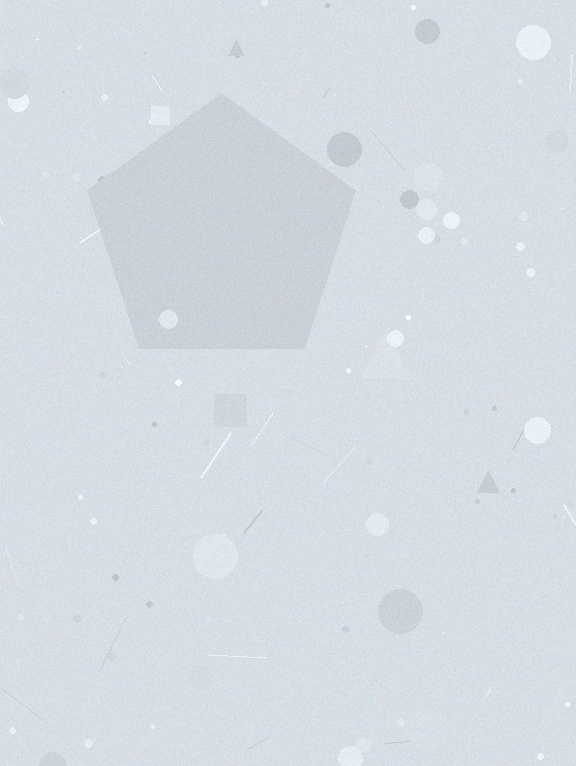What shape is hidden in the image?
A pentagon is hidden in the image.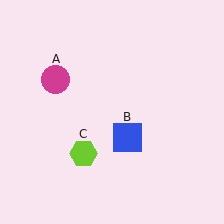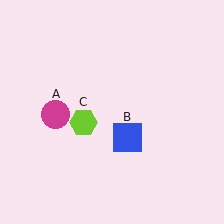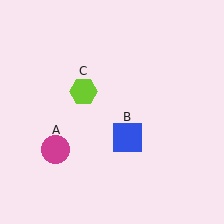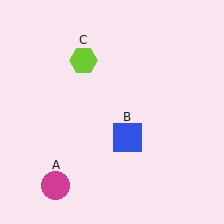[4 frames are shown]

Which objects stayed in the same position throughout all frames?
Blue square (object B) remained stationary.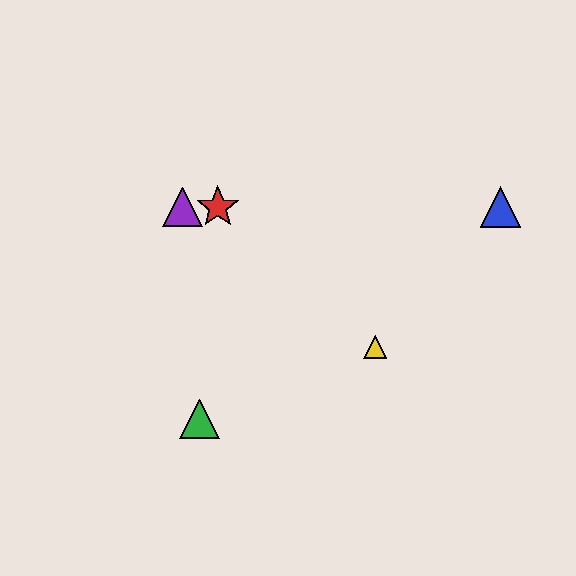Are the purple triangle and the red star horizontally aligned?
Yes, both are at y≈207.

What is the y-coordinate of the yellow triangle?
The yellow triangle is at y≈347.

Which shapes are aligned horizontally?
The red star, the blue triangle, the purple triangle are aligned horizontally.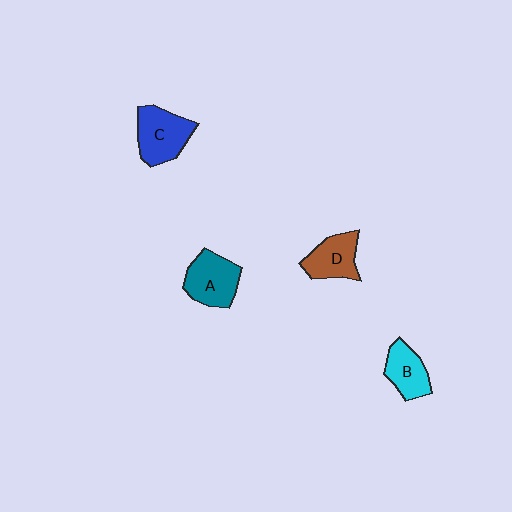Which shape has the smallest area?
Shape B (cyan).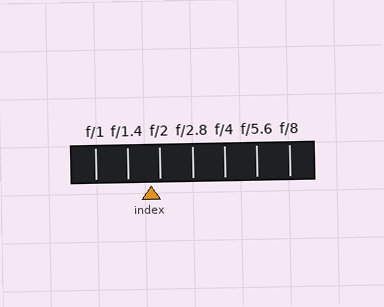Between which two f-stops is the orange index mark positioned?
The index mark is between f/1.4 and f/2.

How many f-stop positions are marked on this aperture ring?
There are 7 f-stop positions marked.